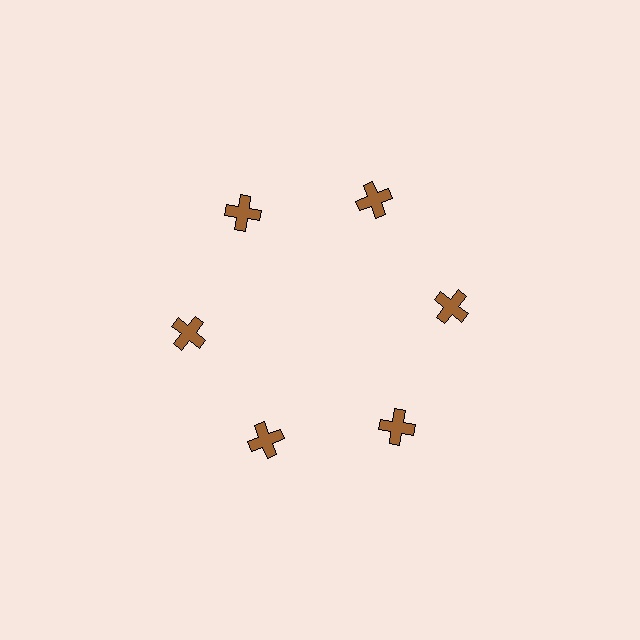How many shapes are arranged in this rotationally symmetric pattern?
There are 6 shapes, arranged in 6 groups of 1.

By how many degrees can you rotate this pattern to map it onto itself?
The pattern maps onto itself every 60 degrees of rotation.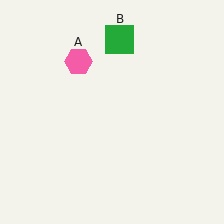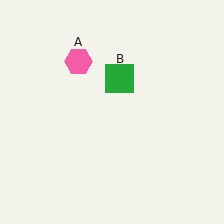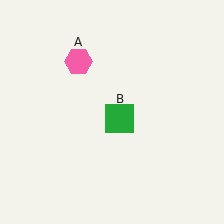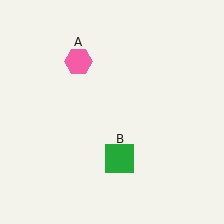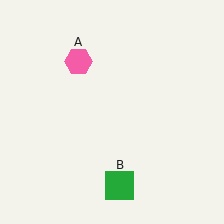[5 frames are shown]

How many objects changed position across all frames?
1 object changed position: green square (object B).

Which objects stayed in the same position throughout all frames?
Pink hexagon (object A) remained stationary.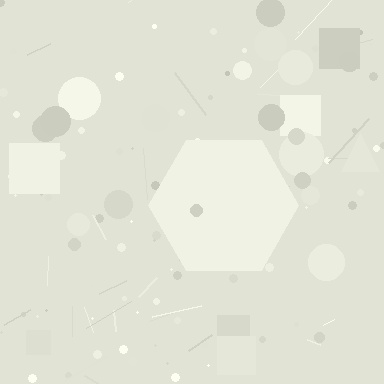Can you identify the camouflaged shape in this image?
The camouflaged shape is a hexagon.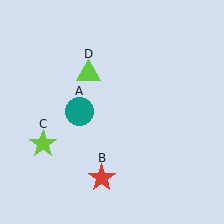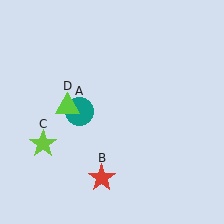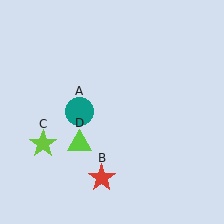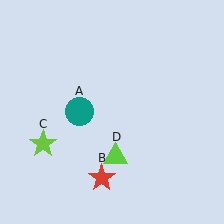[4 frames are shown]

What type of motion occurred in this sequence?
The lime triangle (object D) rotated counterclockwise around the center of the scene.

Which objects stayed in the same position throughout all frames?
Teal circle (object A) and red star (object B) and lime star (object C) remained stationary.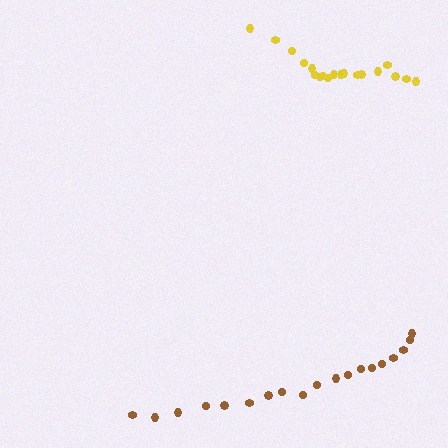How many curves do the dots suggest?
There are 2 distinct paths.